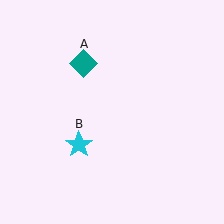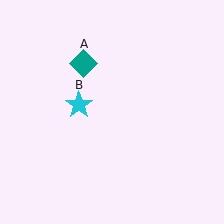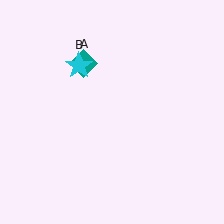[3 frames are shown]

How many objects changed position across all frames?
1 object changed position: cyan star (object B).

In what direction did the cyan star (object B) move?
The cyan star (object B) moved up.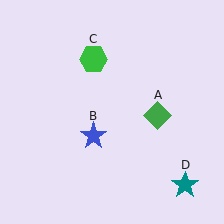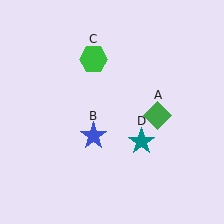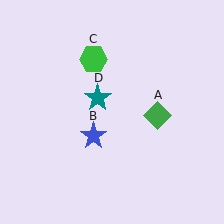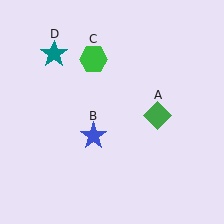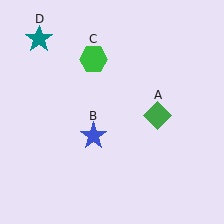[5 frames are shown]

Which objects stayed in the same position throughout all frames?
Green diamond (object A) and blue star (object B) and green hexagon (object C) remained stationary.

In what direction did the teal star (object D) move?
The teal star (object D) moved up and to the left.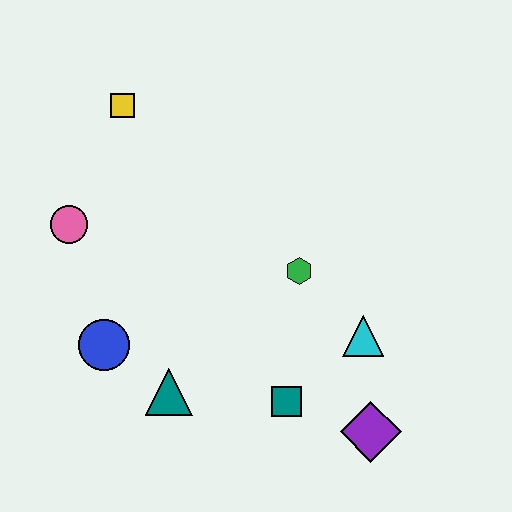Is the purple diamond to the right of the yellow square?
Yes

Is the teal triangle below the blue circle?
Yes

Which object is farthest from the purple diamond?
The yellow square is farthest from the purple diamond.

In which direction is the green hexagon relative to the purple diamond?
The green hexagon is above the purple diamond.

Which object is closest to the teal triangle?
The blue circle is closest to the teal triangle.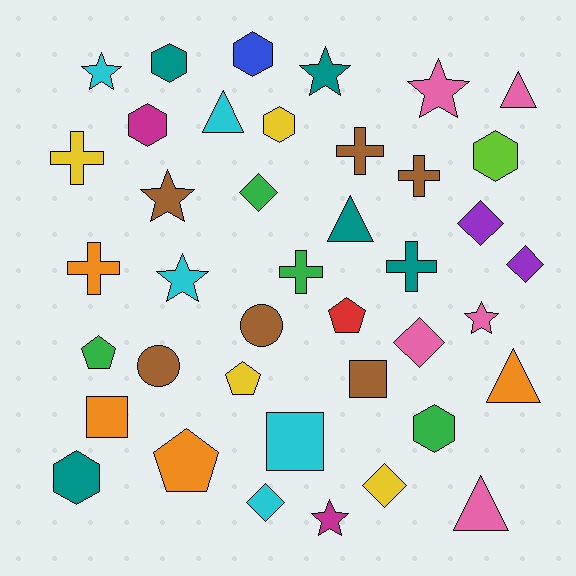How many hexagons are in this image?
There are 7 hexagons.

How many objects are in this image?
There are 40 objects.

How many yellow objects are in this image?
There are 4 yellow objects.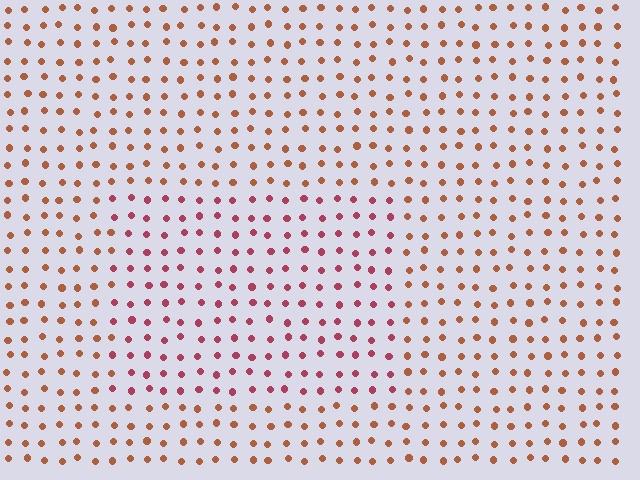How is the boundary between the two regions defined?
The boundary is defined purely by a slight shift in hue (about 35 degrees). Spacing, size, and orientation are identical on both sides.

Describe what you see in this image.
The image is filled with small brown elements in a uniform arrangement. A rectangle-shaped region is visible where the elements are tinted to a slightly different hue, forming a subtle color boundary.